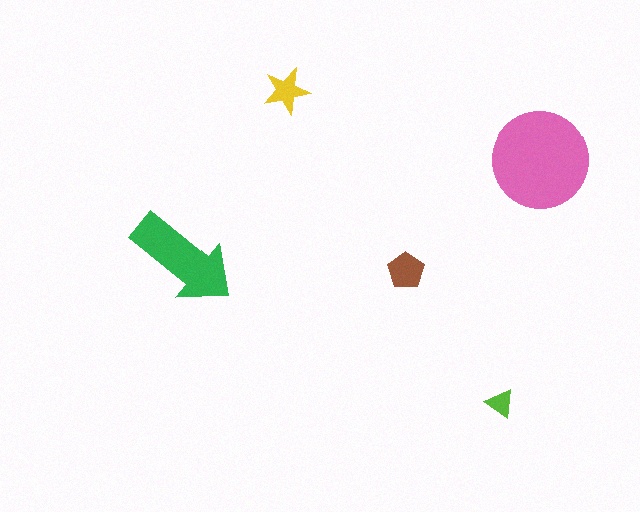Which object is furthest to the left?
The green arrow is leftmost.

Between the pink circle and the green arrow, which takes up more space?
The pink circle.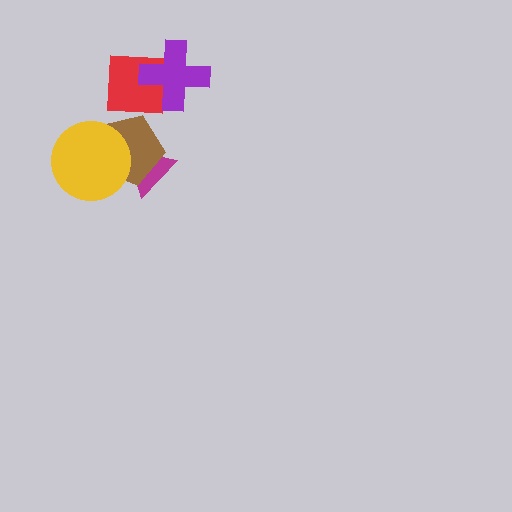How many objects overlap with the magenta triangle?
2 objects overlap with the magenta triangle.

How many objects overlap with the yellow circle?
2 objects overlap with the yellow circle.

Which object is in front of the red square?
The purple cross is in front of the red square.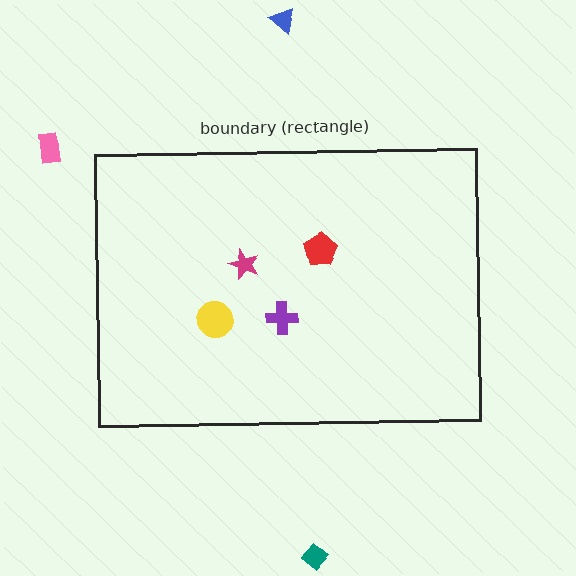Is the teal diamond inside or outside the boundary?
Outside.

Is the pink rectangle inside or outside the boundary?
Outside.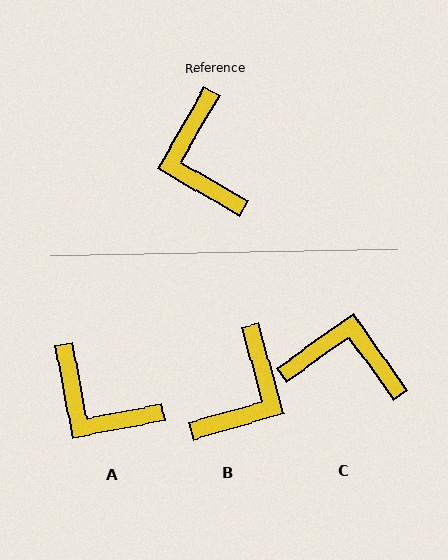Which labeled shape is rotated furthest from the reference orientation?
B, about 136 degrees away.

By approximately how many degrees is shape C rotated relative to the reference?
Approximately 114 degrees clockwise.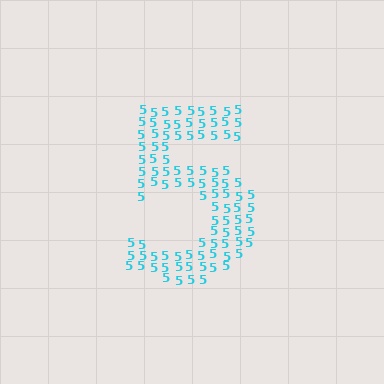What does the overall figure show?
The overall figure shows the digit 5.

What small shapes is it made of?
It is made of small digit 5's.